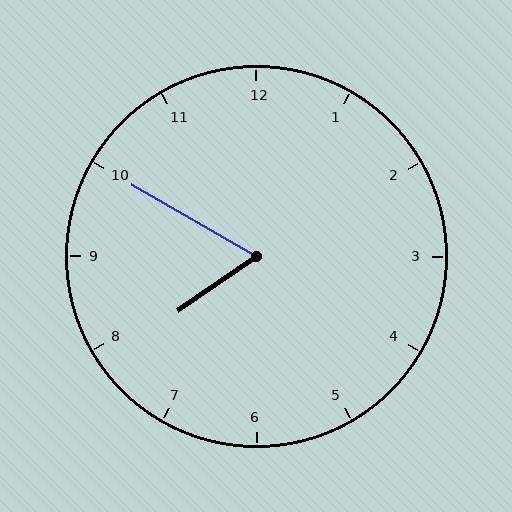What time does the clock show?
7:50.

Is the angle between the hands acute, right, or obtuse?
It is acute.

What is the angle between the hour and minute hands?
Approximately 65 degrees.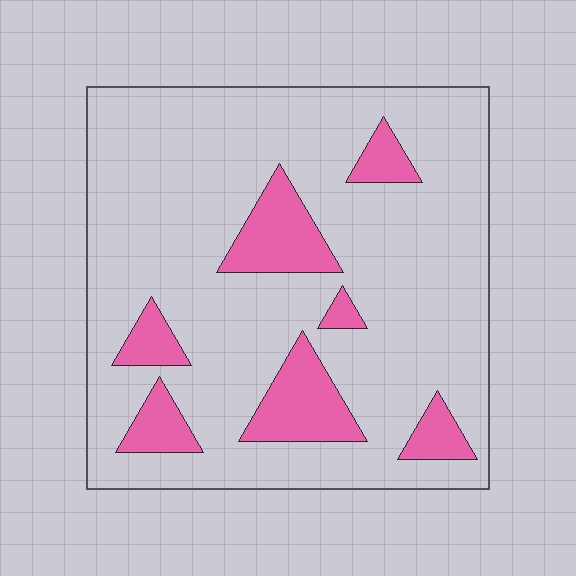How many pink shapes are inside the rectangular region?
7.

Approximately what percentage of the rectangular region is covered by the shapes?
Approximately 15%.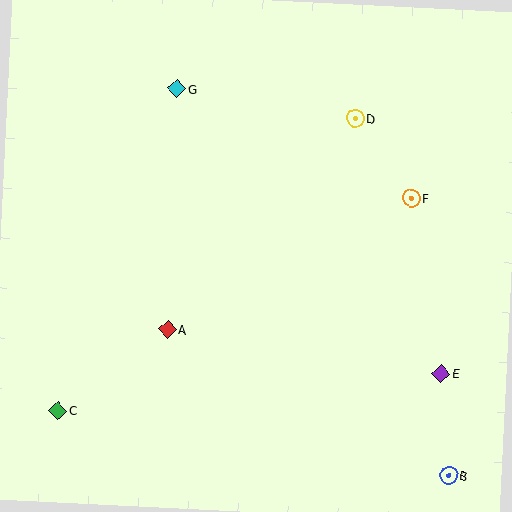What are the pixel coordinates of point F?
Point F is at (411, 198).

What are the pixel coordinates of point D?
Point D is at (355, 119).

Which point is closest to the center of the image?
Point A at (168, 330) is closest to the center.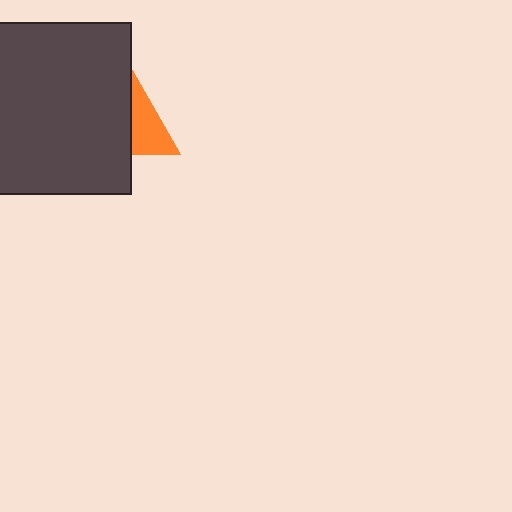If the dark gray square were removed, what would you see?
You would see the complete orange triangle.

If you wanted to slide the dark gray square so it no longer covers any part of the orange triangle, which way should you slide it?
Slide it left — that is the most direct way to separate the two shapes.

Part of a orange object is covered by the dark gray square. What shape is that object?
It is a triangle.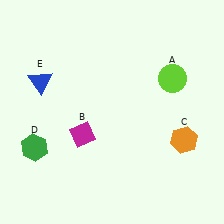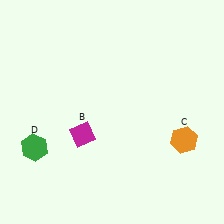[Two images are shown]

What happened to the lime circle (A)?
The lime circle (A) was removed in Image 2. It was in the top-right area of Image 1.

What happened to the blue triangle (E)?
The blue triangle (E) was removed in Image 2. It was in the top-left area of Image 1.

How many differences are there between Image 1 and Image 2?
There are 2 differences between the two images.